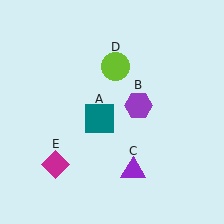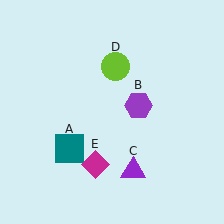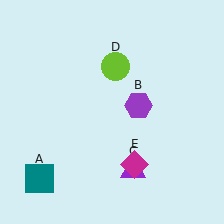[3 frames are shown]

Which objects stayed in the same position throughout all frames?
Purple hexagon (object B) and purple triangle (object C) and lime circle (object D) remained stationary.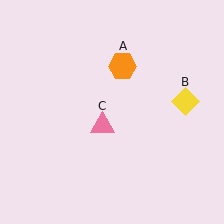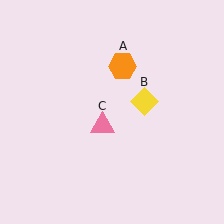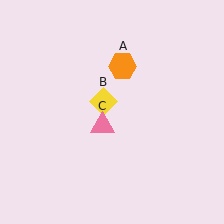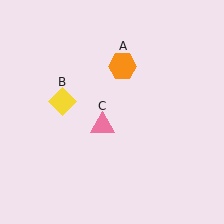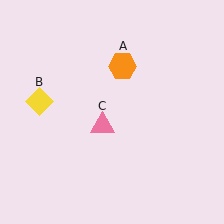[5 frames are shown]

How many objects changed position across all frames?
1 object changed position: yellow diamond (object B).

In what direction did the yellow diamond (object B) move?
The yellow diamond (object B) moved left.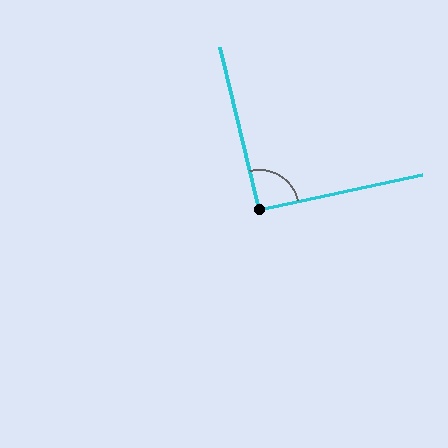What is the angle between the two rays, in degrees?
Approximately 91 degrees.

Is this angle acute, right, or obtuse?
It is approximately a right angle.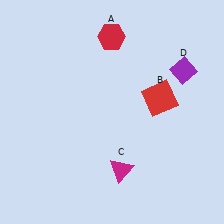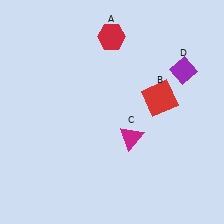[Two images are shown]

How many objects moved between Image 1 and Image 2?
1 object moved between the two images.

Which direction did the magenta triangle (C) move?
The magenta triangle (C) moved up.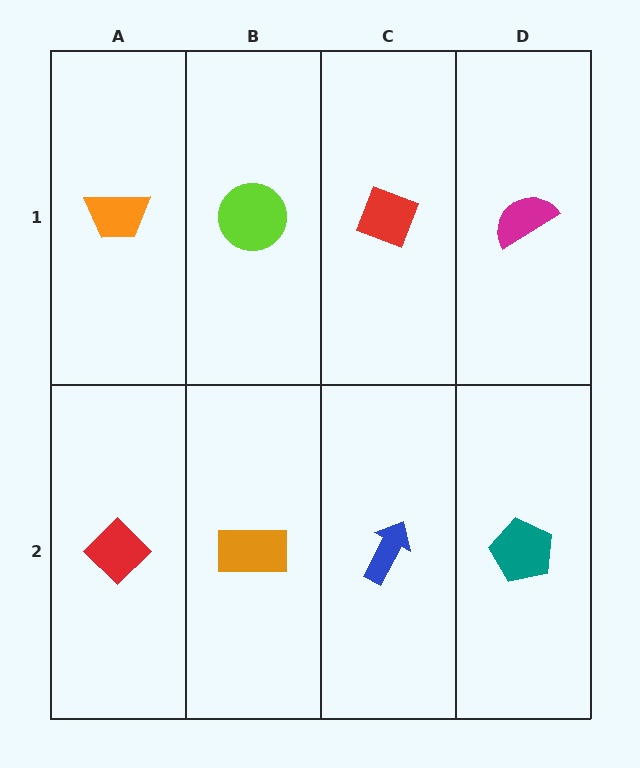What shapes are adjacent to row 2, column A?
An orange trapezoid (row 1, column A), an orange rectangle (row 2, column B).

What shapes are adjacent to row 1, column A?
A red diamond (row 2, column A), a lime circle (row 1, column B).